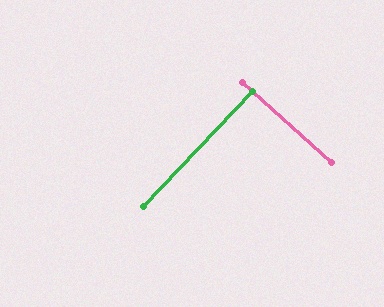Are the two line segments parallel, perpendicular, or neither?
Perpendicular — they meet at approximately 88°.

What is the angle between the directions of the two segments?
Approximately 88 degrees.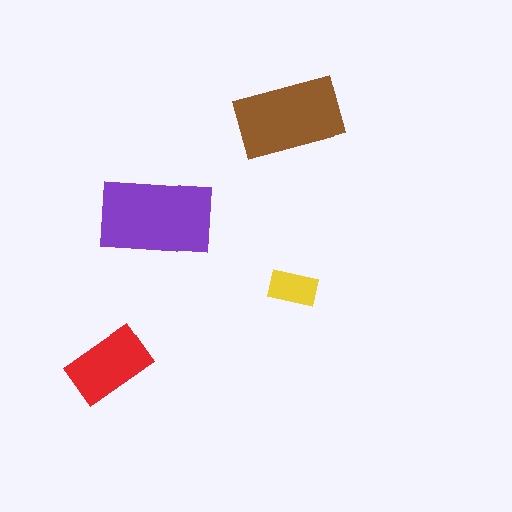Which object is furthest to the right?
The yellow rectangle is rightmost.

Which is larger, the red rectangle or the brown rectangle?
The brown one.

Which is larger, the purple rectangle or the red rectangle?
The purple one.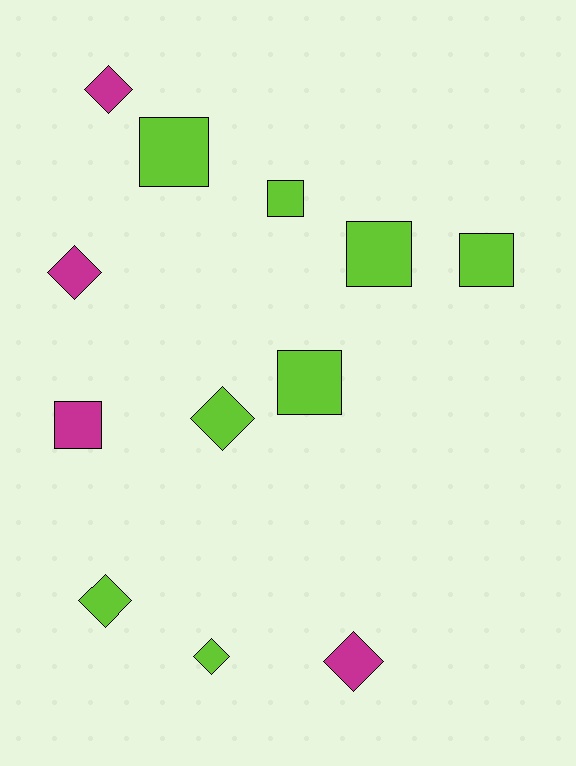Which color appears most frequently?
Lime, with 8 objects.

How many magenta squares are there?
There is 1 magenta square.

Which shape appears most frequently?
Diamond, with 6 objects.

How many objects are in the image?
There are 12 objects.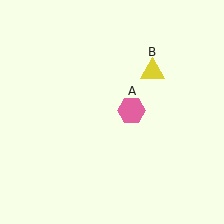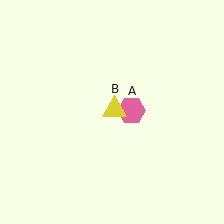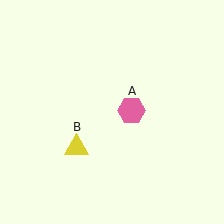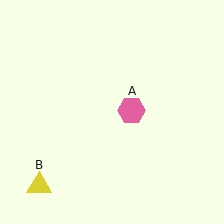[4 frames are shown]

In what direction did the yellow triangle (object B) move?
The yellow triangle (object B) moved down and to the left.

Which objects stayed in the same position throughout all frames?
Pink hexagon (object A) remained stationary.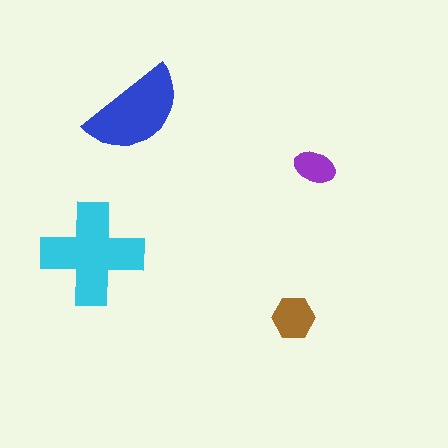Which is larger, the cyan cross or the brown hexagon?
The cyan cross.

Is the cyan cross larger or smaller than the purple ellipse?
Larger.